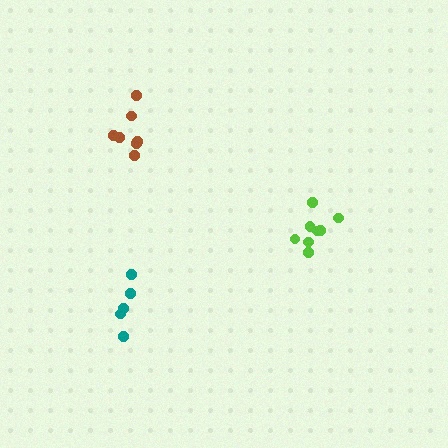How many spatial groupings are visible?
There are 3 spatial groupings.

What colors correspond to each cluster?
The clusters are colored: lime, brown, teal.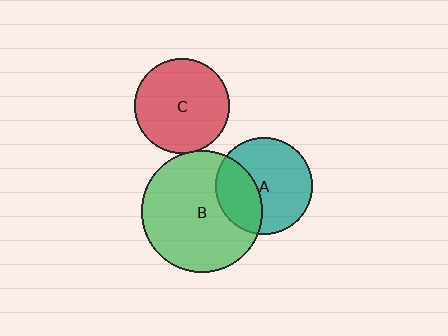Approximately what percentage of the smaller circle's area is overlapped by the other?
Approximately 35%.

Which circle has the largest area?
Circle B (green).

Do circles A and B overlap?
Yes.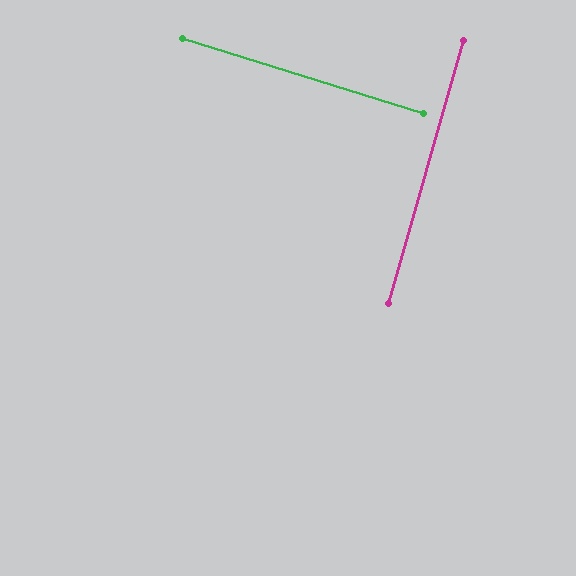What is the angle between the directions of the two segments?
Approximately 89 degrees.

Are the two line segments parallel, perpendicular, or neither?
Perpendicular — they meet at approximately 89°.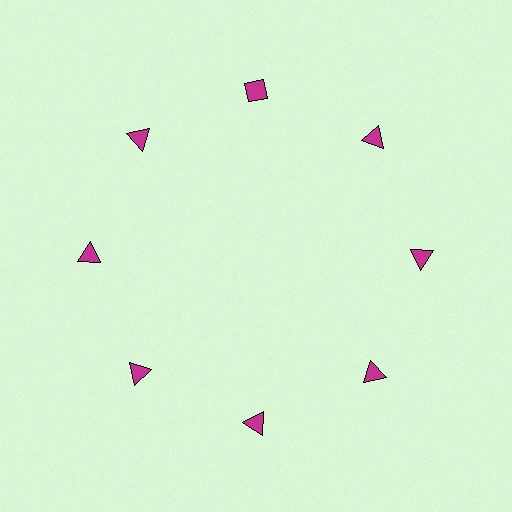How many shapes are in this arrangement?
There are 8 shapes arranged in a ring pattern.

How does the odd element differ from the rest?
It has a different shape: diamond instead of triangle.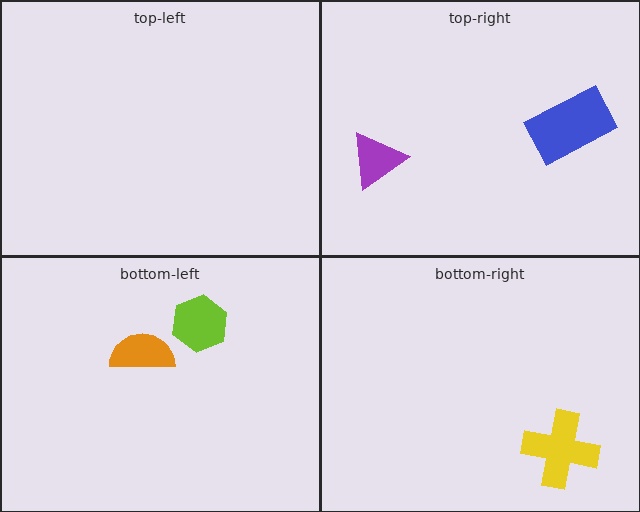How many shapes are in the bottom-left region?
2.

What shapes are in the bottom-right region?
The yellow cross.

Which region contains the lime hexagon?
The bottom-left region.